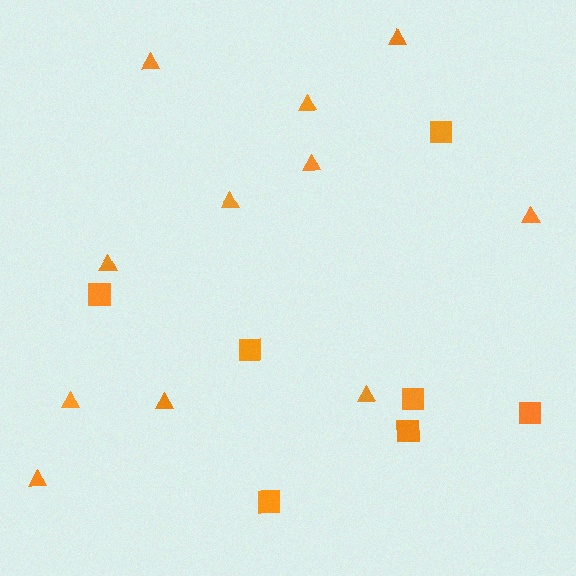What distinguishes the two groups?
There are 2 groups: one group of triangles (11) and one group of squares (7).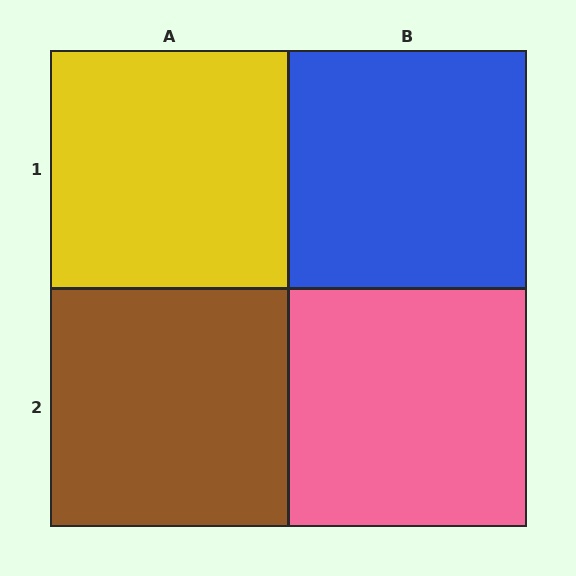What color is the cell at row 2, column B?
Pink.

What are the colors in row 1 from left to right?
Yellow, blue.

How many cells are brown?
1 cell is brown.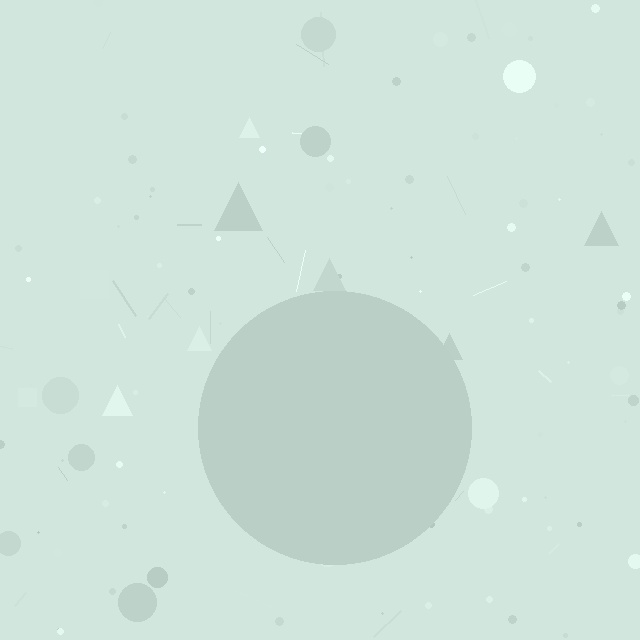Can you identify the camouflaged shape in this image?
The camouflaged shape is a circle.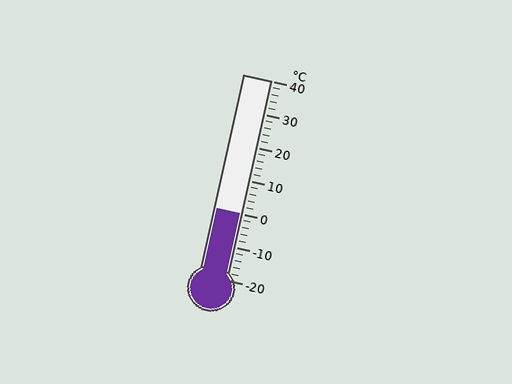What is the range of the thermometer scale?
The thermometer scale ranges from -20°C to 40°C.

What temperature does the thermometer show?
The thermometer shows approximately 0°C.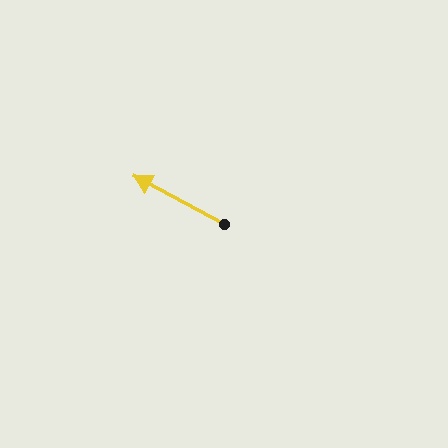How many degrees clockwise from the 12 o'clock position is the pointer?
Approximately 298 degrees.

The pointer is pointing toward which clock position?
Roughly 10 o'clock.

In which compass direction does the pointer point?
Northwest.